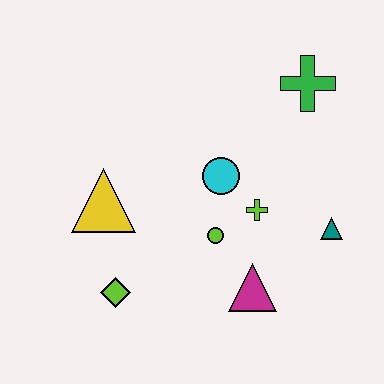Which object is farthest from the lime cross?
The lime diamond is farthest from the lime cross.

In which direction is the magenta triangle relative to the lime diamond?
The magenta triangle is to the right of the lime diamond.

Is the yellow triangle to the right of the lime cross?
No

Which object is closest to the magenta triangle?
The lime circle is closest to the magenta triangle.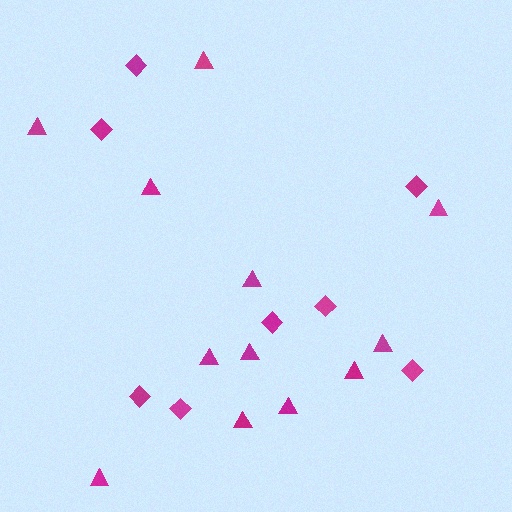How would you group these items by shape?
There are 2 groups: one group of diamonds (8) and one group of triangles (12).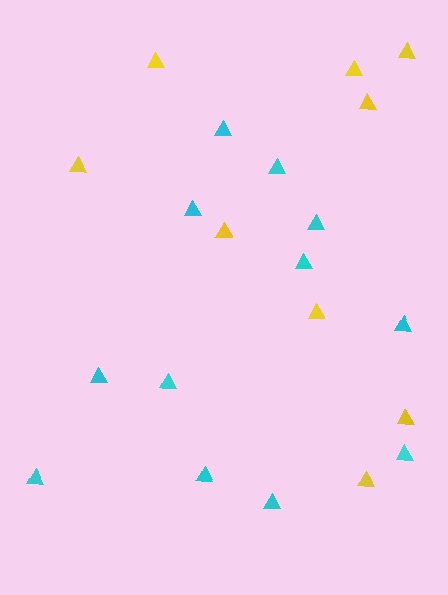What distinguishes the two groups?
There are 2 groups: one group of cyan triangles (12) and one group of yellow triangles (9).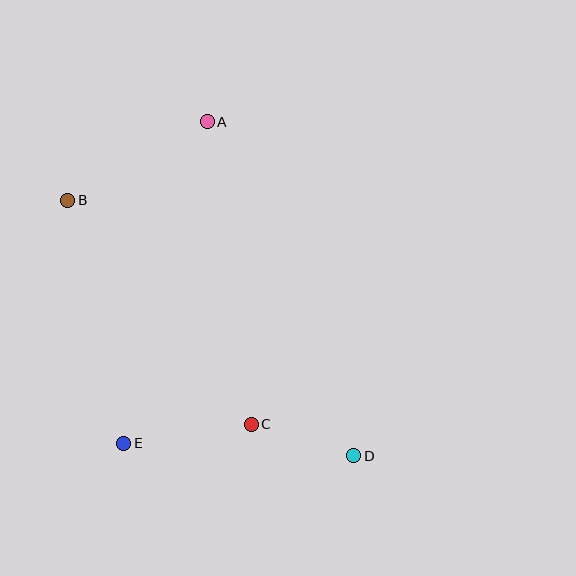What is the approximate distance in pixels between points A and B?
The distance between A and B is approximately 160 pixels.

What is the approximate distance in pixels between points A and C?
The distance between A and C is approximately 306 pixels.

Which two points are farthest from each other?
Points B and D are farthest from each other.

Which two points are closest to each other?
Points C and D are closest to each other.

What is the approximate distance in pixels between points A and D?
The distance between A and D is approximately 364 pixels.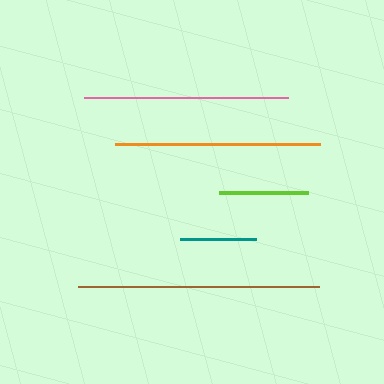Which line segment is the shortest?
The teal line is the shortest at approximately 76 pixels.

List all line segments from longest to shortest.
From longest to shortest: brown, orange, pink, lime, teal.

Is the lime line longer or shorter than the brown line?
The brown line is longer than the lime line.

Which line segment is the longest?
The brown line is the longest at approximately 241 pixels.